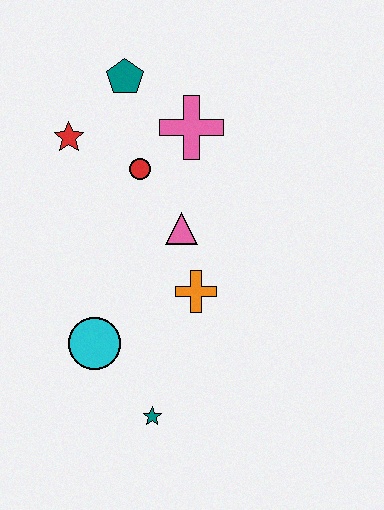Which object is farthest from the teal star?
The teal pentagon is farthest from the teal star.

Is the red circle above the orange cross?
Yes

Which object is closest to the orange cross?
The pink triangle is closest to the orange cross.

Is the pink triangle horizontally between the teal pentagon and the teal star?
No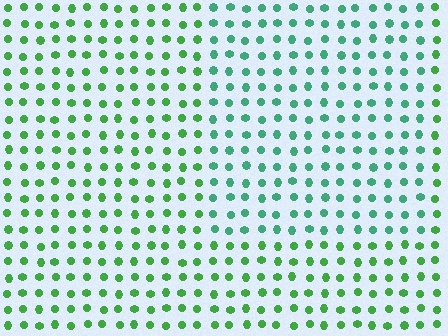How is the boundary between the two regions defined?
The boundary is defined purely by a slight shift in hue (about 33 degrees). Spacing, size, and orientation are identical on both sides.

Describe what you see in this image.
The image is filled with small green elements in a uniform arrangement. A rectangle-shaped region is visible where the elements are tinted to a slightly different hue, forming a subtle color boundary.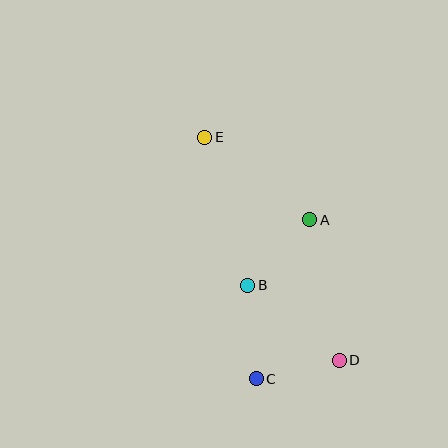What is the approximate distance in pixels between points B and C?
The distance between B and C is approximately 94 pixels.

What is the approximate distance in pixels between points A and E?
The distance between A and E is approximately 134 pixels.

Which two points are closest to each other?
Points C and D are closest to each other.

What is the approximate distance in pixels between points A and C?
The distance between A and C is approximately 168 pixels.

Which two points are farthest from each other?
Points D and E are farthest from each other.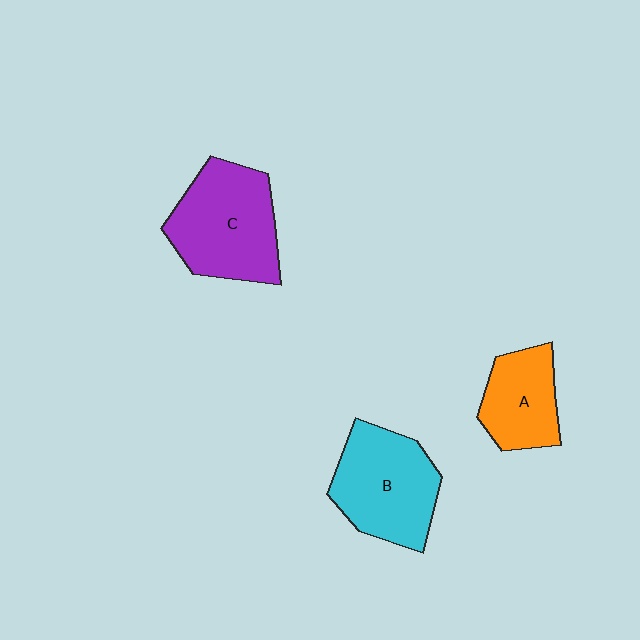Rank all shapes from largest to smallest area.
From largest to smallest: C (purple), B (cyan), A (orange).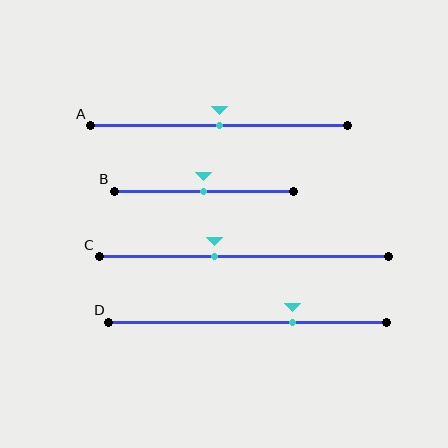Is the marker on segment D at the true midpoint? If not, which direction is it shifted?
No, the marker on segment D is shifted to the right by about 16% of the segment length.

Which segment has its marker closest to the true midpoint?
Segment A has its marker closest to the true midpoint.